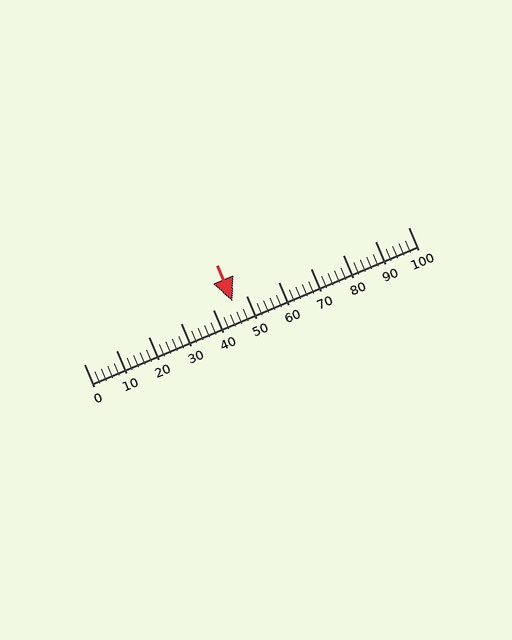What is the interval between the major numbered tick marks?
The major tick marks are spaced 10 units apart.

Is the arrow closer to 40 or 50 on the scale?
The arrow is closer to 50.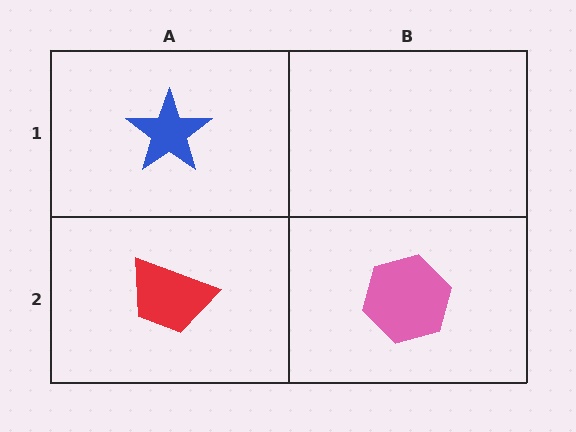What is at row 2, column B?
A pink hexagon.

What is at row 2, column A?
A red trapezoid.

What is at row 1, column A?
A blue star.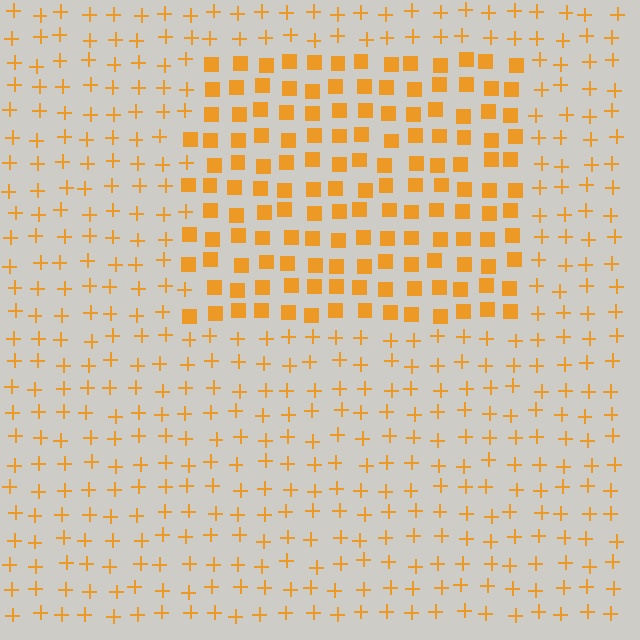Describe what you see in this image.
The image is filled with small orange elements arranged in a uniform grid. A rectangle-shaped region contains squares, while the surrounding area contains plus signs. The boundary is defined purely by the change in element shape.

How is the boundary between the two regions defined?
The boundary is defined by a change in element shape: squares inside vs. plus signs outside. All elements share the same color and spacing.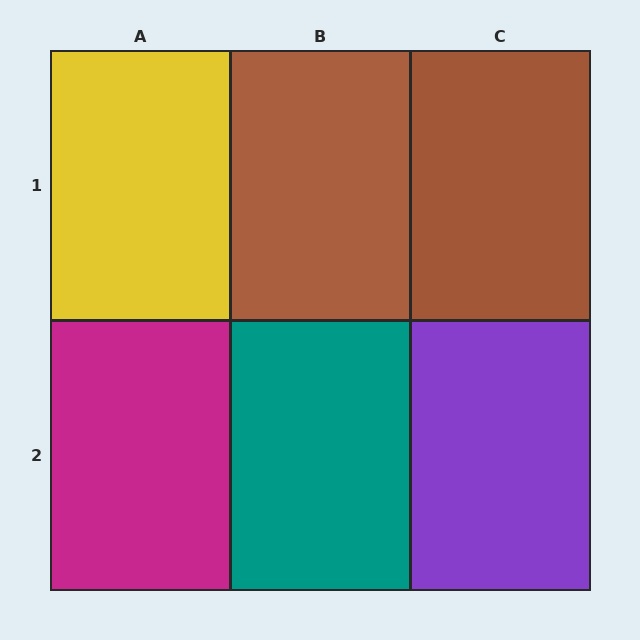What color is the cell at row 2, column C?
Purple.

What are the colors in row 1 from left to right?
Yellow, brown, brown.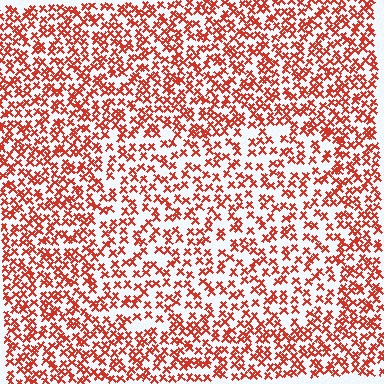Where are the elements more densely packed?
The elements are more densely packed outside the rectangle boundary.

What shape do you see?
I see a rectangle.